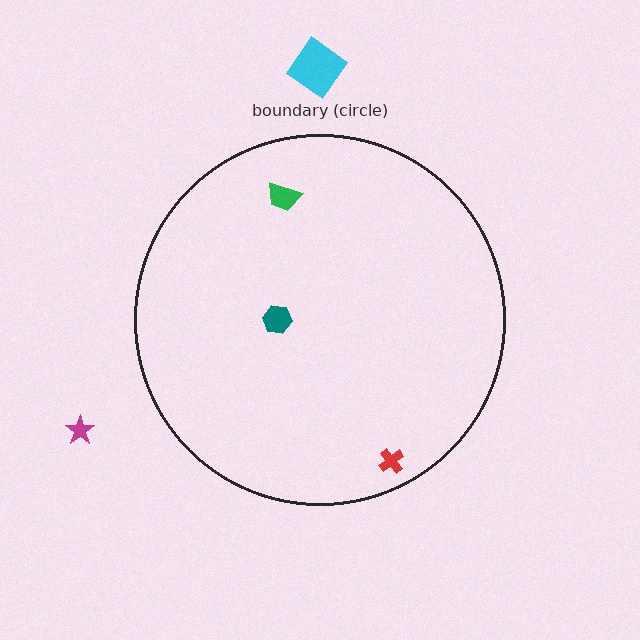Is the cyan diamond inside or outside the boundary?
Outside.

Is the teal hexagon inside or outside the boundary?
Inside.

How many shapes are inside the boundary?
3 inside, 2 outside.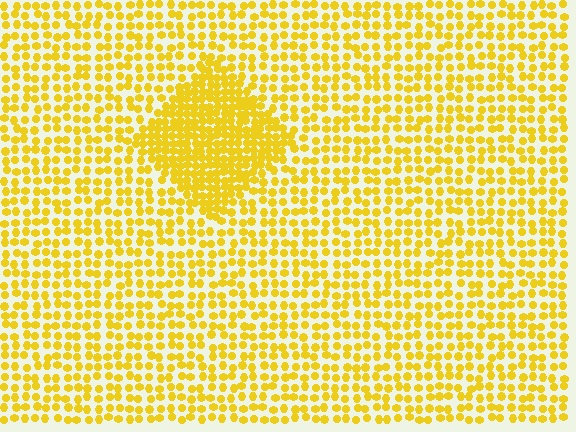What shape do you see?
I see a diamond.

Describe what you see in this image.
The image contains small yellow elements arranged at two different densities. A diamond-shaped region is visible where the elements are more densely packed than the surrounding area.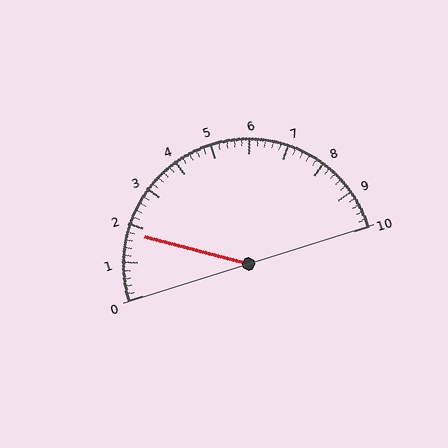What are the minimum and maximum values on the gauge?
The gauge ranges from 0 to 10.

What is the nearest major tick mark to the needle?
The nearest major tick mark is 2.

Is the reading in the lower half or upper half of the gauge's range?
The reading is in the lower half of the range (0 to 10).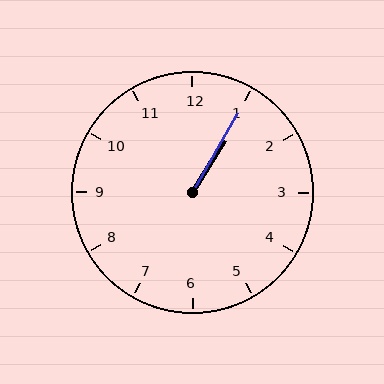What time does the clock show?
1:05.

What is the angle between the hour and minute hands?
Approximately 2 degrees.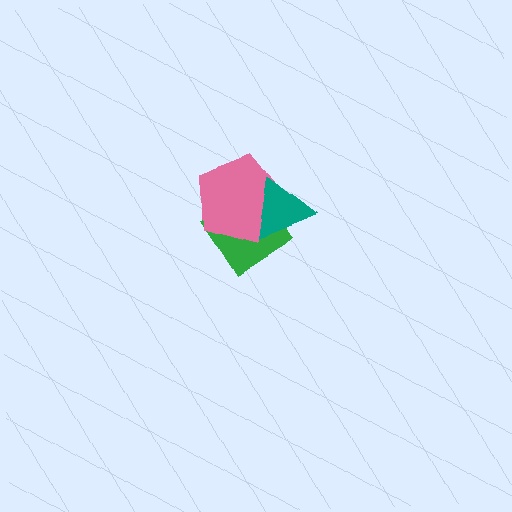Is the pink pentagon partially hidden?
Yes, it is partially covered by another shape.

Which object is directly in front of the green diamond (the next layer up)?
The pink pentagon is directly in front of the green diamond.